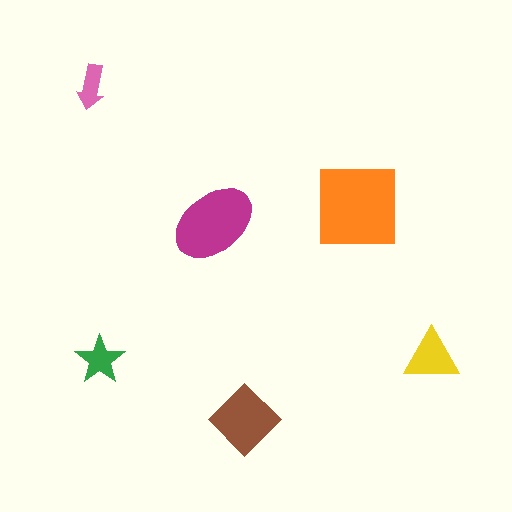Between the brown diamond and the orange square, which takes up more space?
The orange square.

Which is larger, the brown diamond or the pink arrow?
The brown diamond.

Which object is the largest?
The orange square.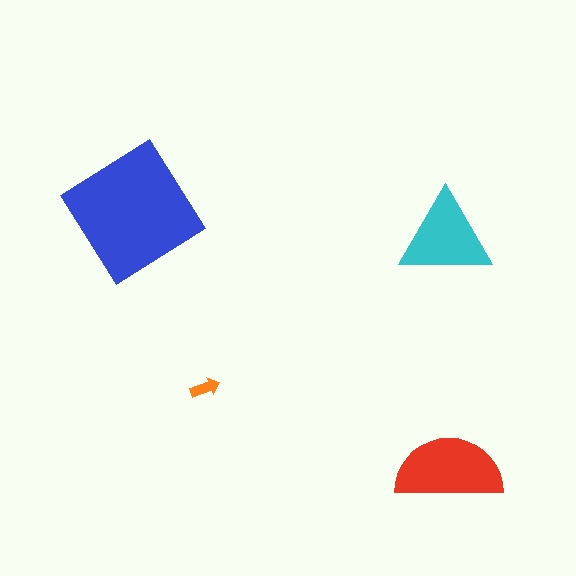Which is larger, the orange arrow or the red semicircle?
The red semicircle.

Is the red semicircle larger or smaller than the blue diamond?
Smaller.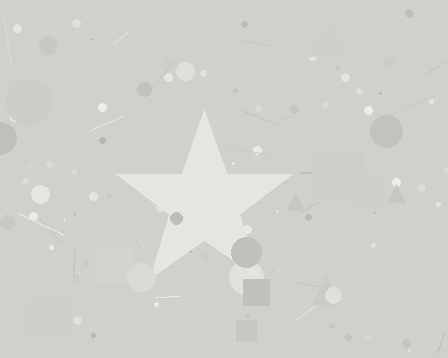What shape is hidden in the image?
A star is hidden in the image.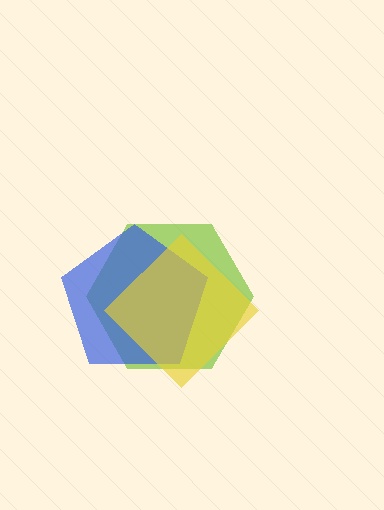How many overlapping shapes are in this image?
There are 3 overlapping shapes in the image.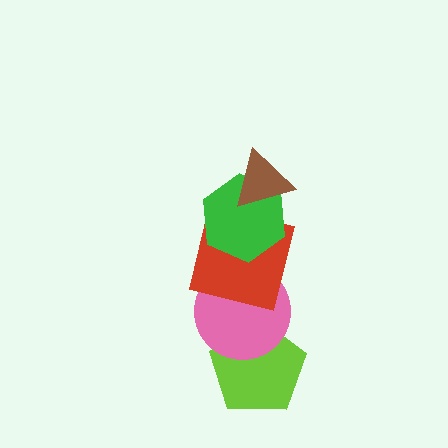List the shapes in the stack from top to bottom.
From top to bottom: the brown triangle, the green hexagon, the red square, the pink circle, the lime pentagon.